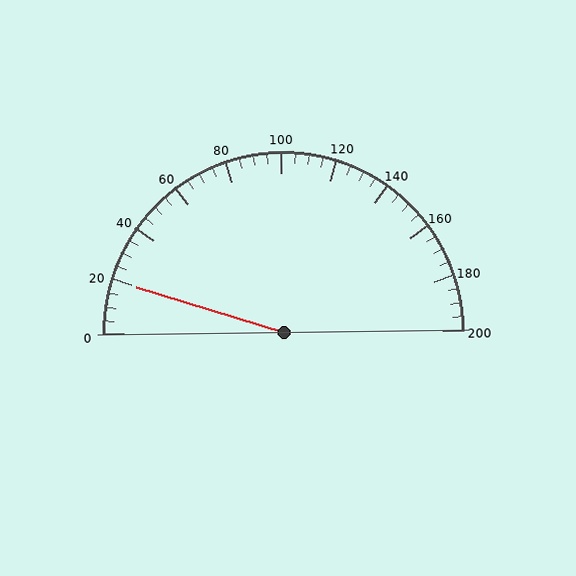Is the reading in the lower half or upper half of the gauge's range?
The reading is in the lower half of the range (0 to 200).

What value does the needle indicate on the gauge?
The needle indicates approximately 20.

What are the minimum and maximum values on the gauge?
The gauge ranges from 0 to 200.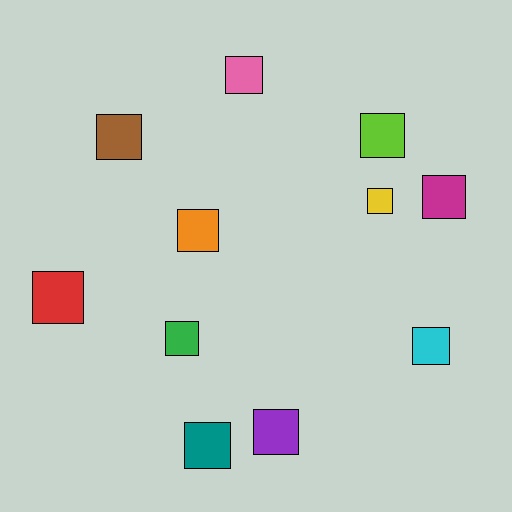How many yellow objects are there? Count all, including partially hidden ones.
There is 1 yellow object.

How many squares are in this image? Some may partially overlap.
There are 11 squares.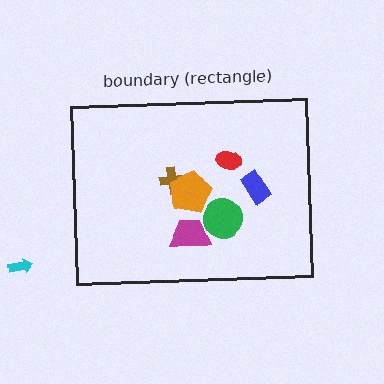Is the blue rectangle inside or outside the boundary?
Inside.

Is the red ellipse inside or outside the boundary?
Inside.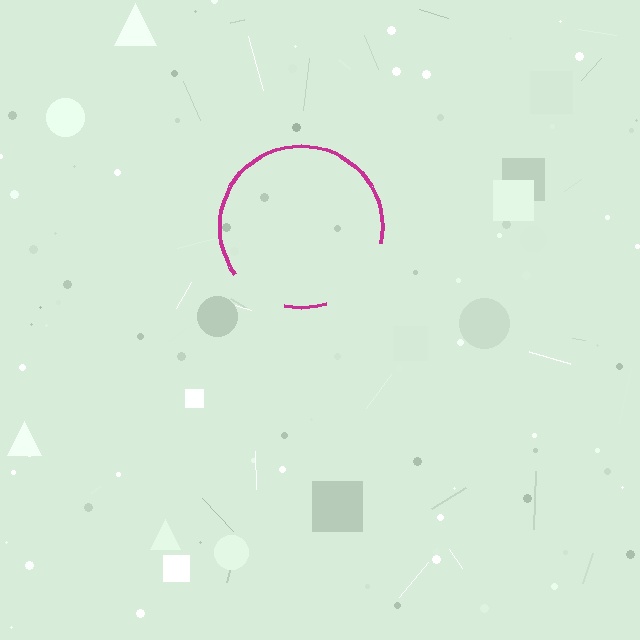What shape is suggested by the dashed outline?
The dashed outline suggests a circle.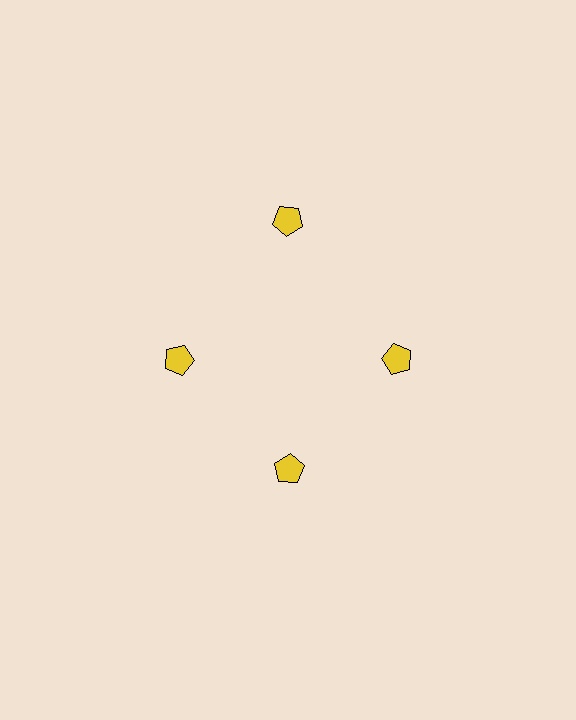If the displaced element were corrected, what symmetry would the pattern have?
It would have 4-fold rotational symmetry — the pattern would map onto itself every 90 degrees.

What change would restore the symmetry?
The symmetry would be restored by moving it inward, back onto the ring so that all 4 pentagons sit at equal angles and equal distance from the center.